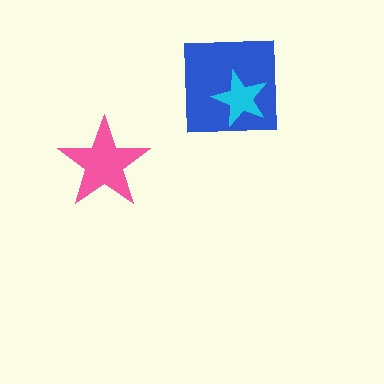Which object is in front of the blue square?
The cyan star is in front of the blue square.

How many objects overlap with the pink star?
0 objects overlap with the pink star.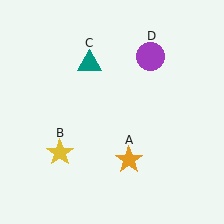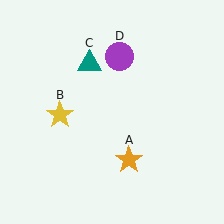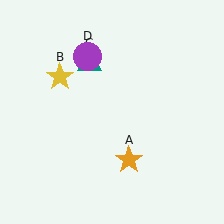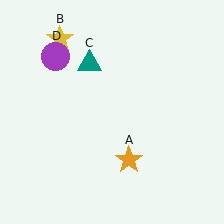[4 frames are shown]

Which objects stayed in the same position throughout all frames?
Orange star (object A) and teal triangle (object C) remained stationary.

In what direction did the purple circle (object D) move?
The purple circle (object D) moved left.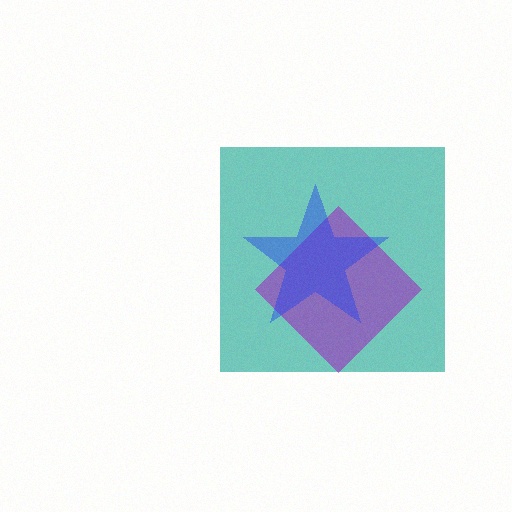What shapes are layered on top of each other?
The layered shapes are: a teal square, a purple diamond, a blue star.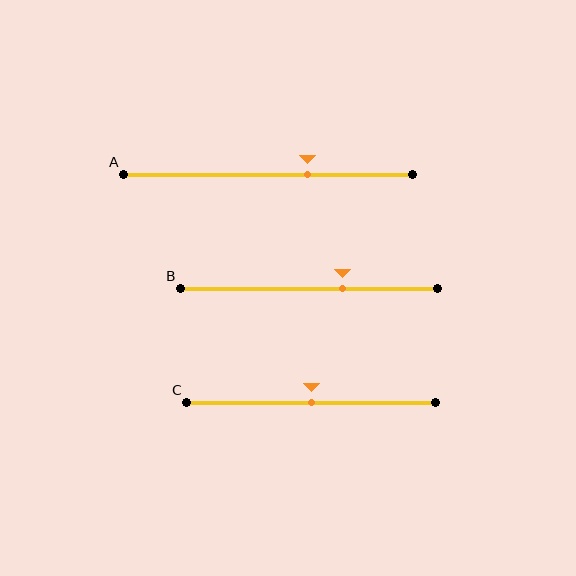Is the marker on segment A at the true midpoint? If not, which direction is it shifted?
No, the marker on segment A is shifted to the right by about 13% of the segment length.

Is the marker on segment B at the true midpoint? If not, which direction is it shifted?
No, the marker on segment B is shifted to the right by about 13% of the segment length.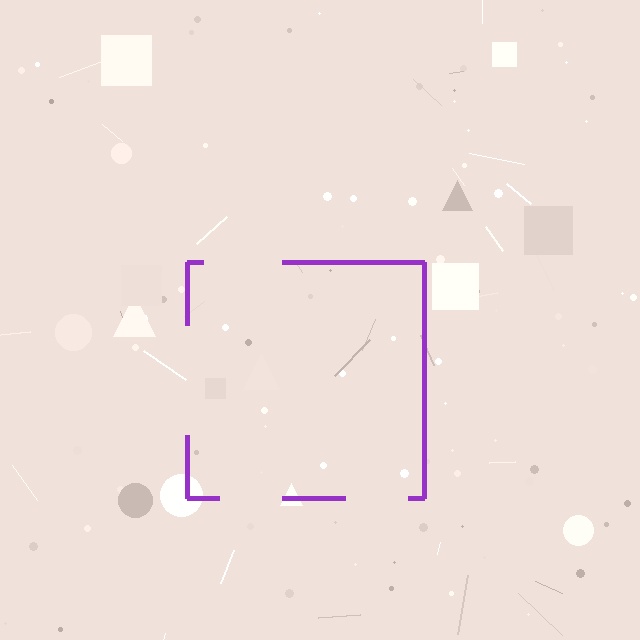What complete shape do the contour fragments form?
The contour fragments form a square.